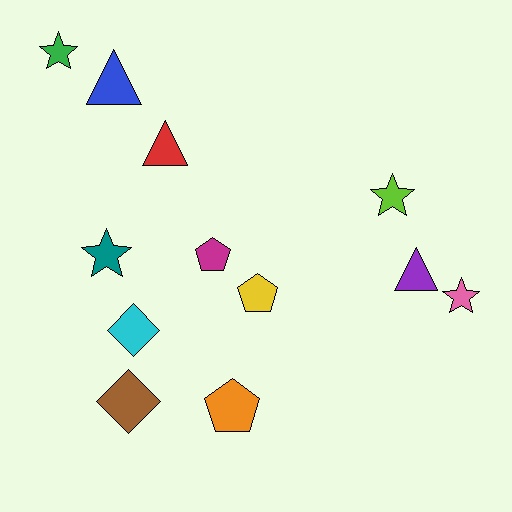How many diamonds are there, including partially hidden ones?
There are 2 diamonds.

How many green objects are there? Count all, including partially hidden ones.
There is 1 green object.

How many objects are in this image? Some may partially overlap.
There are 12 objects.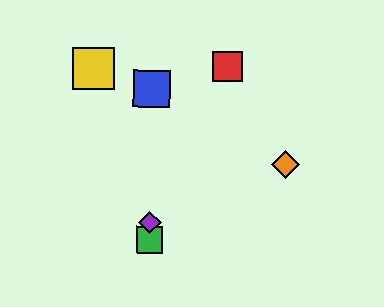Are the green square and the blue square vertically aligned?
Yes, both are at x≈150.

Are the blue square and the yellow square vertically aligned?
No, the blue square is at x≈151 and the yellow square is at x≈93.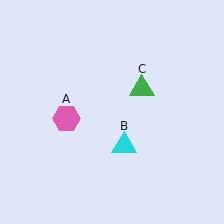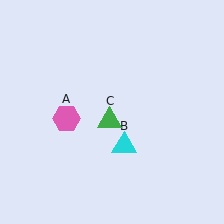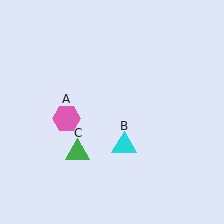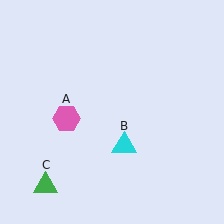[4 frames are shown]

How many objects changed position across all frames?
1 object changed position: green triangle (object C).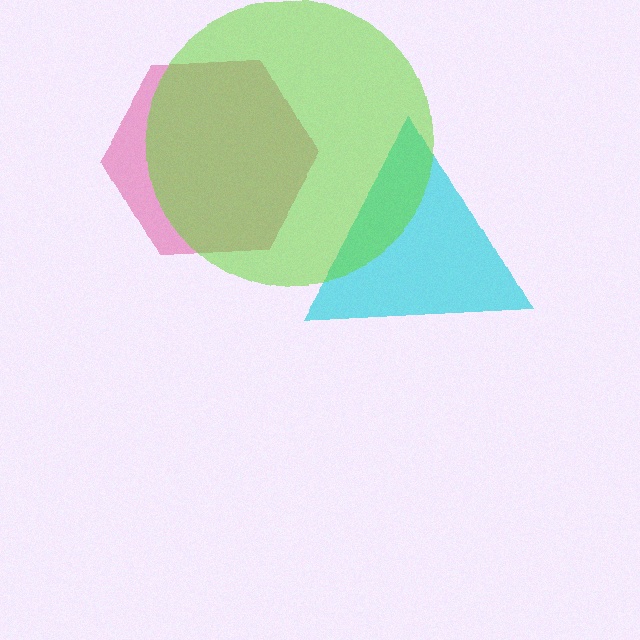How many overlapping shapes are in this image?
There are 3 overlapping shapes in the image.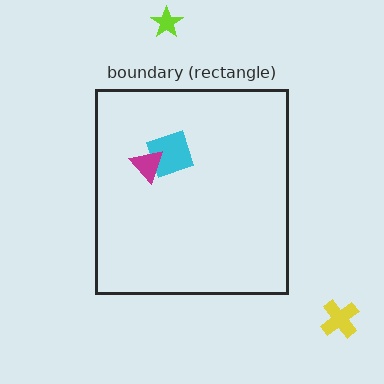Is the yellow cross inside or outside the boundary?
Outside.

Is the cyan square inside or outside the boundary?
Inside.